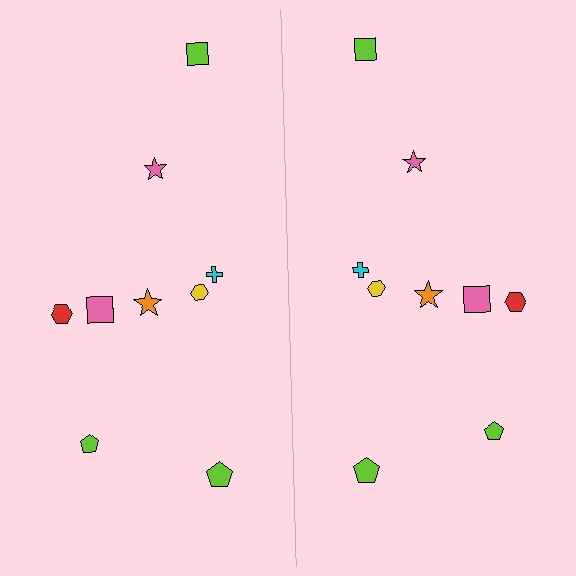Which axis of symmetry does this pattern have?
The pattern has a vertical axis of symmetry running through the center of the image.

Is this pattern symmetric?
Yes, this pattern has bilateral (reflection) symmetry.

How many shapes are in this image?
There are 18 shapes in this image.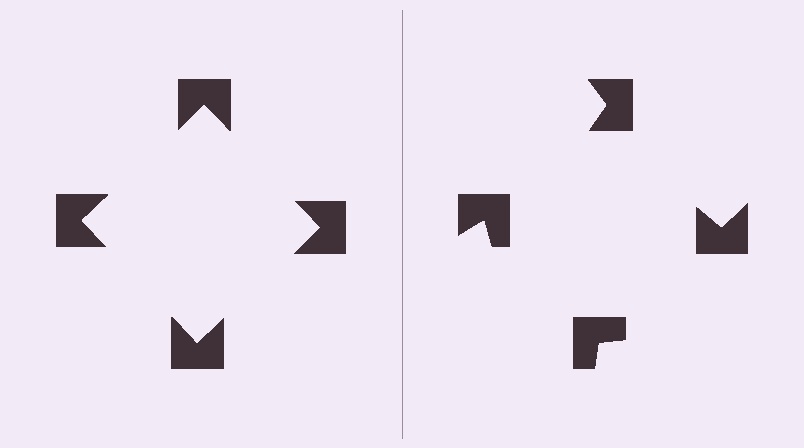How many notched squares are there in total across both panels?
8 — 4 on each side.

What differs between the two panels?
The notched squares are positioned identically on both sides; only the wedge orientations differ. On the left they align to a square; on the right they are misaligned.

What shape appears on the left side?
An illusory square.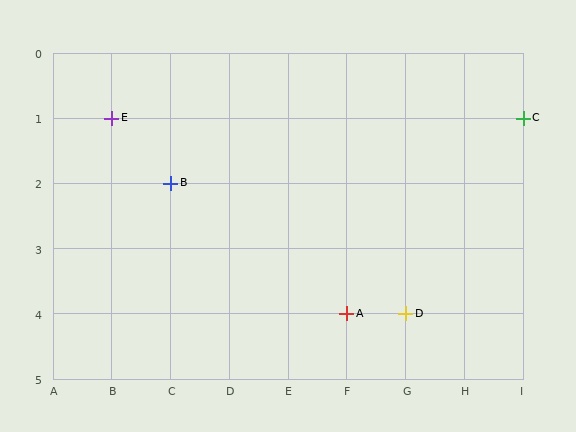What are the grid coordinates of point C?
Point C is at grid coordinates (I, 1).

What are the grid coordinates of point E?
Point E is at grid coordinates (B, 1).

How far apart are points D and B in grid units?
Points D and B are 4 columns and 2 rows apart (about 4.5 grid units diagonally).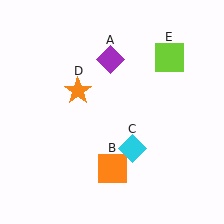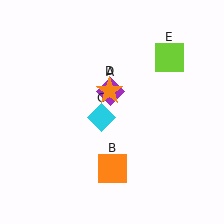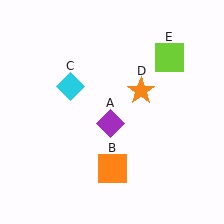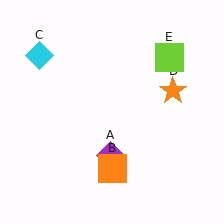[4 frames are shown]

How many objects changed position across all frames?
3 objects changed position: purple diamond (object A), cyan diamond (object C), orange star (object D).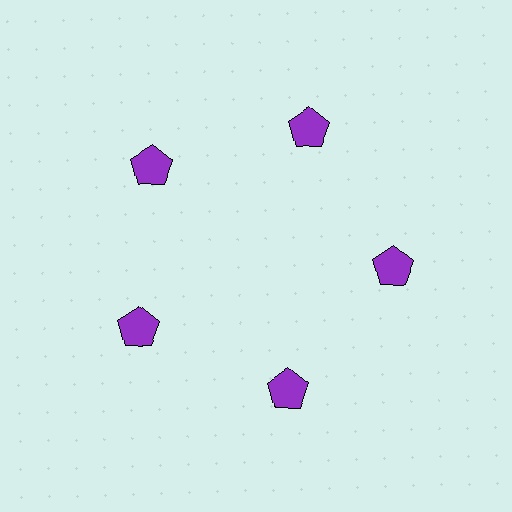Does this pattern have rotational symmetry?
Yes, this pattern has 5-fold rotational symmetry. It looks the same after rotating 72 degrees around the center.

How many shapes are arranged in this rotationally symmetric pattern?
There are 5 shapes, arranged in 5 groups of 1.